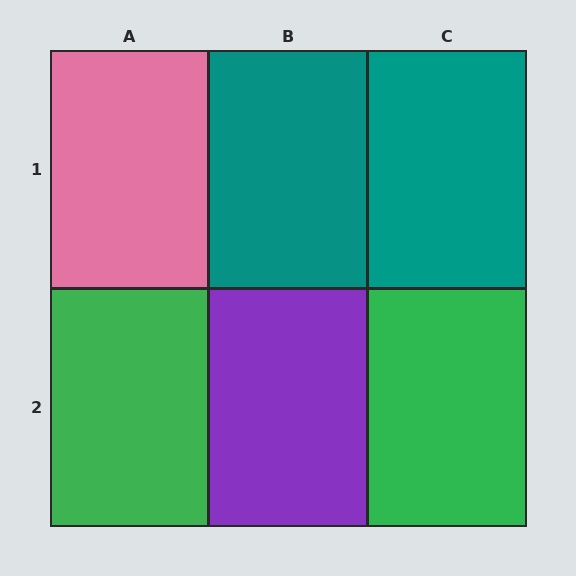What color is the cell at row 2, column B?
Purple.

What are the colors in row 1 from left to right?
Pink, teal, teal.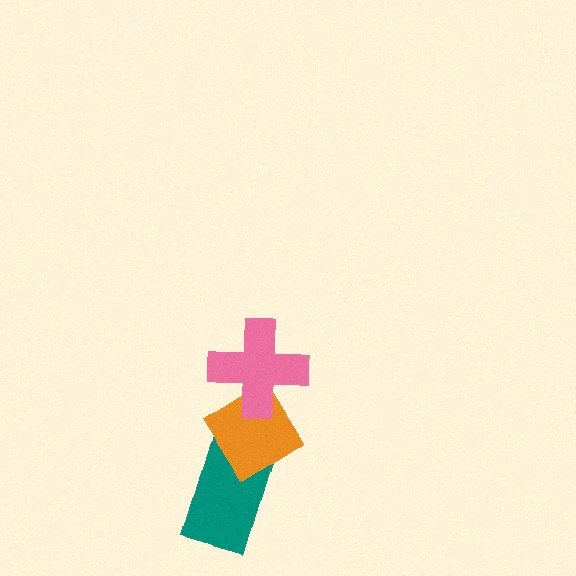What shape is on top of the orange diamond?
The pink cross is on top of the orange diamond.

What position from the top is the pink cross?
The pink cross is 1st from the top.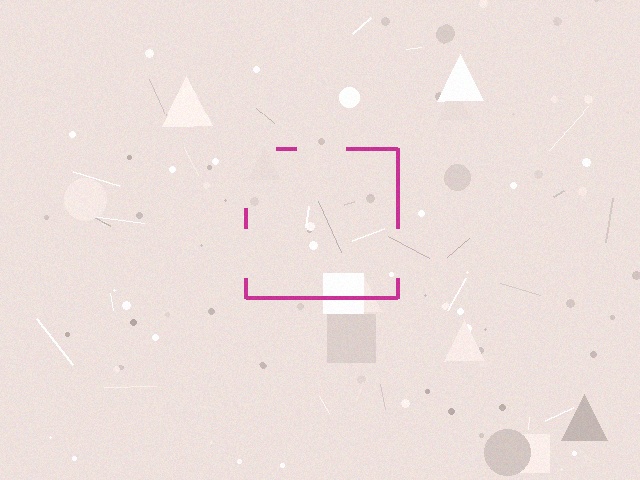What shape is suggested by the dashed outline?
The dashed outline suggests a square.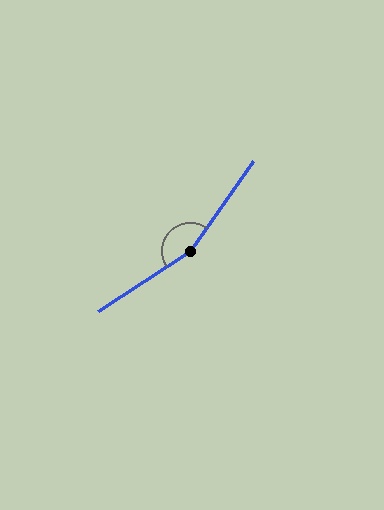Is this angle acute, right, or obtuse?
It is obtuse.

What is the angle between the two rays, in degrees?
Approximately 158 degrees.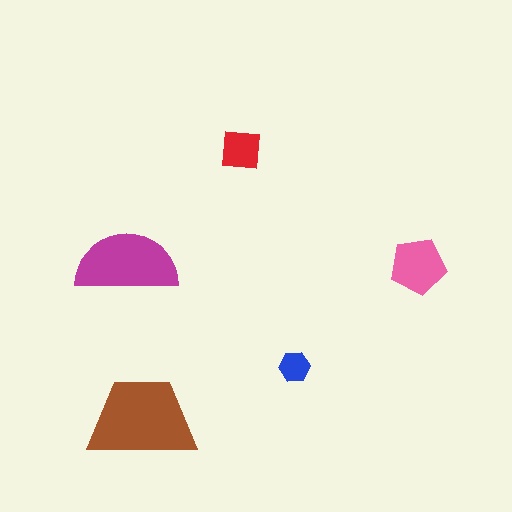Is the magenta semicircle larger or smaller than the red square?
Larger.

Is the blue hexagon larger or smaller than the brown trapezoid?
Smaller.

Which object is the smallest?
The blue hexagon.